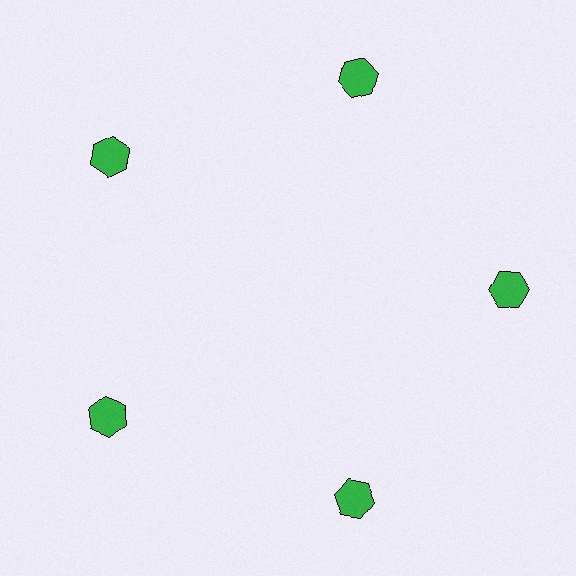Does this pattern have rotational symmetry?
Yes, this pattern has 5-fold rotational symmetry. It looks the same after rotating 72 degrees around the center.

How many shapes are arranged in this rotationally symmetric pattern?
There are 5 shapes, arranged in 5 groups of 1.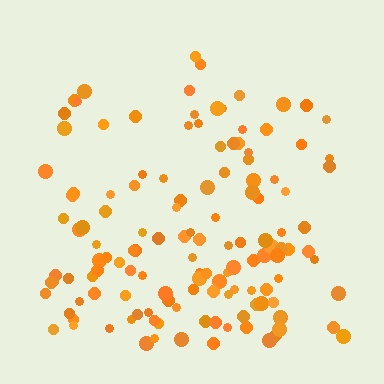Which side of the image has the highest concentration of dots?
The bottom.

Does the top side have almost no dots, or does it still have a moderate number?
Still a moderate number, just noticeably fewer than the bottom.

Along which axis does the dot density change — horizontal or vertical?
Vertical.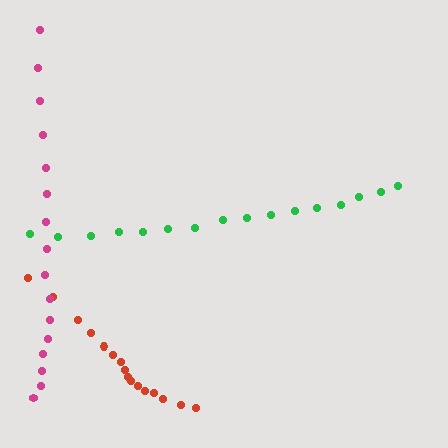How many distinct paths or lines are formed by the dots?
There are 3 distinct paths.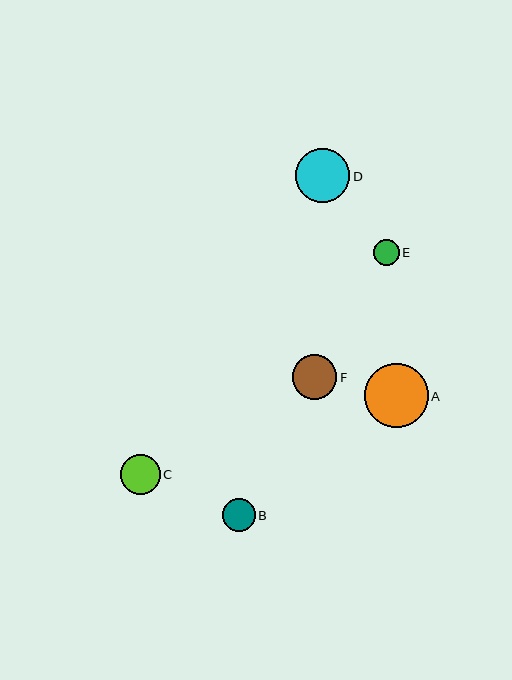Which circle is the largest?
Circle A is the largest with a size of approximately 64 pixels.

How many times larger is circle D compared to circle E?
Circle D is approximately 2.1 times the size of circle E.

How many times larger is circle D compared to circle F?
Circle D is approximately 1.2 times the size of circle F.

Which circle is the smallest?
Circle E is the smallest with a size of approximately 26 pixels.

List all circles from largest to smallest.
From largest to smallest: A, D, F, C, B, E.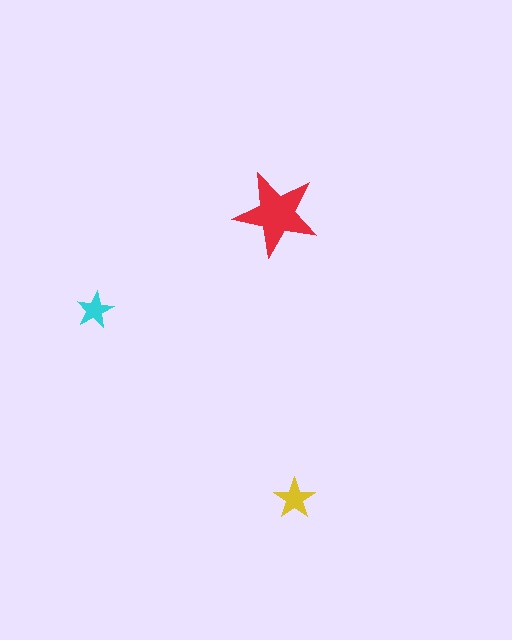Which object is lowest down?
The yellow star is bottommost.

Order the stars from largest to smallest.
the red one, the yellow one, the cyan one.